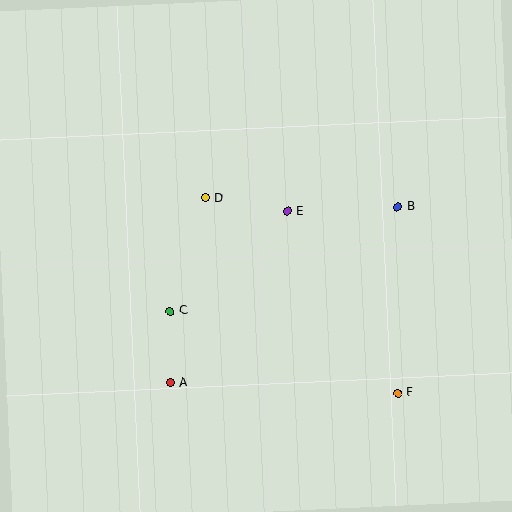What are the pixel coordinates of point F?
Point F is at (398, 393).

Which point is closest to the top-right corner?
Point B is closest to the top-right corner.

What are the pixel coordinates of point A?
Point A is at (170, 383).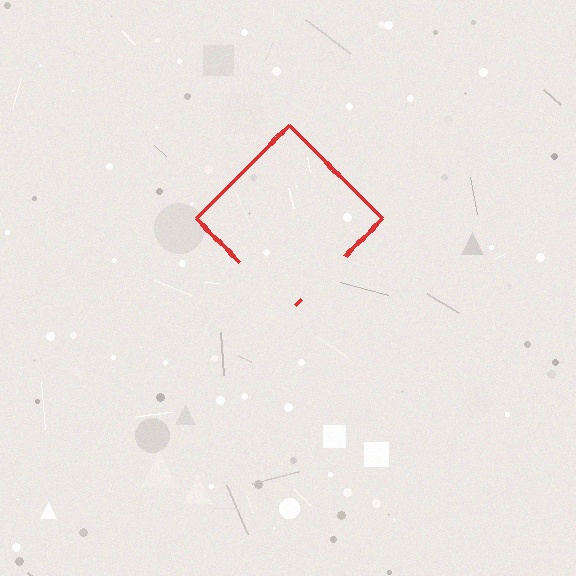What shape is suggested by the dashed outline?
The dashed outline suggests a diamond.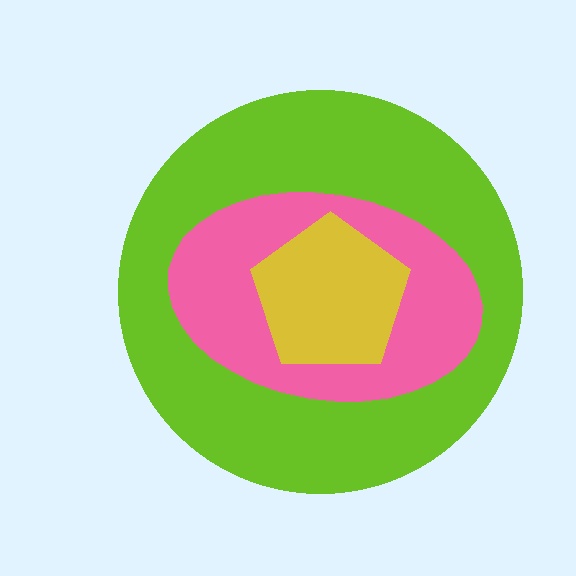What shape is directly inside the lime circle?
The pink ellipse.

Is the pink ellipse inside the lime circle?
Yes.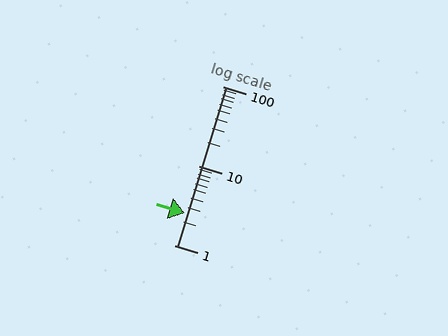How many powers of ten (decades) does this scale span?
The scale spans 2 decades, from 1 to 100.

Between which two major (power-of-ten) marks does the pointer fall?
The pointer is between 1 and 10.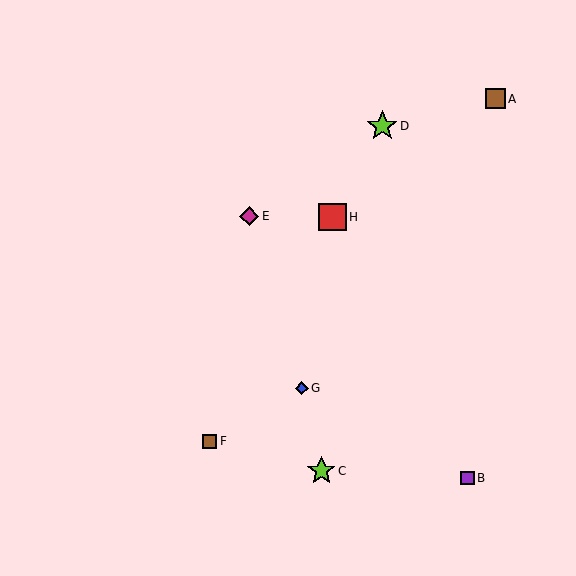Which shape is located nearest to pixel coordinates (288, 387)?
The blue diamond (labeled G) at (302, 388) is nearest to that location.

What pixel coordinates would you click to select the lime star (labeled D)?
Click at (382, 126) to select the lime star D.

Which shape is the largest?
The lime star (labeled D) is the largest.